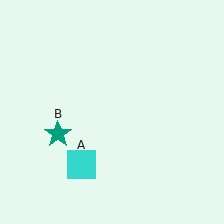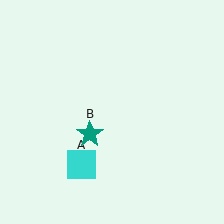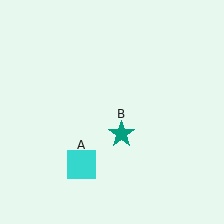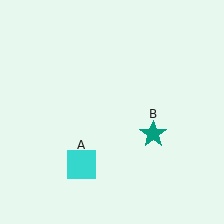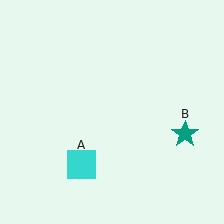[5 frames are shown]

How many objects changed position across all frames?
1 object changed position: teal star (object B).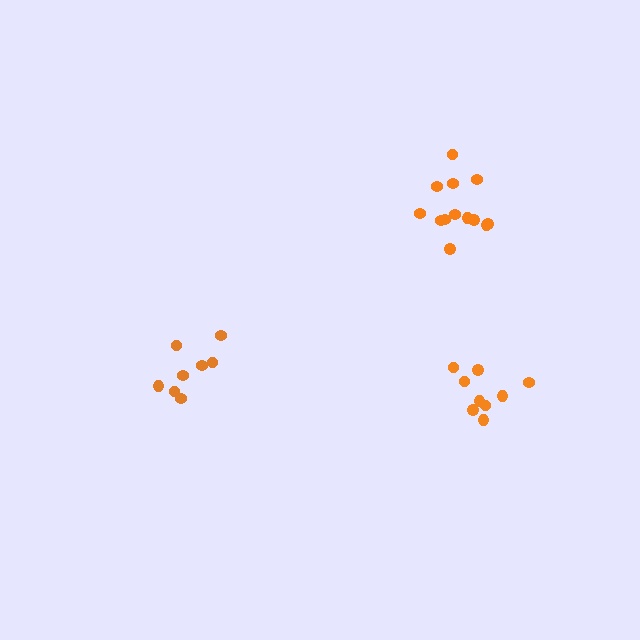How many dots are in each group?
Group 1: 13 dots, Group 2: 8 dots, Group 3: 9 dots (30 total).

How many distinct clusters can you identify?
There are 3 distinct clusters.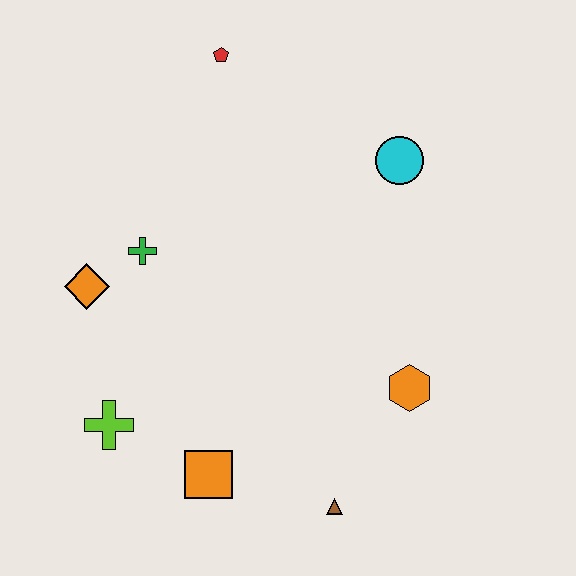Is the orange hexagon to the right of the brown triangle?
Yes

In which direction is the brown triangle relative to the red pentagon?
The brown triangle is below the red pentagon.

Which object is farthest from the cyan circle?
The lime cross is farthest from the cyan circle.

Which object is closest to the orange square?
The lime cross is closest to the orange square.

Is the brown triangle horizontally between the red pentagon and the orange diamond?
No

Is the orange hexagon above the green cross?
No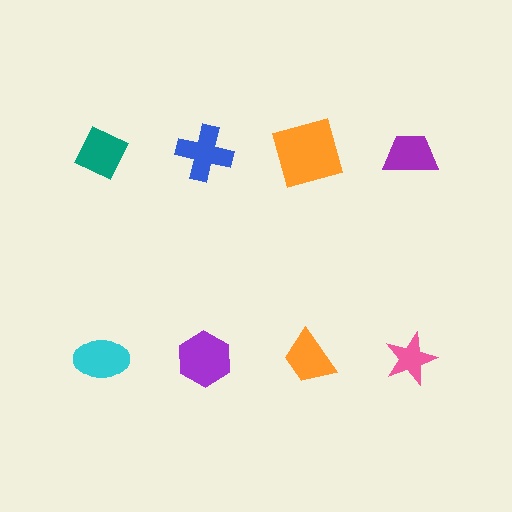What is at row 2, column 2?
A purple hexagon.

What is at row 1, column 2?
A blue cross.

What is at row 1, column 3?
An orange square.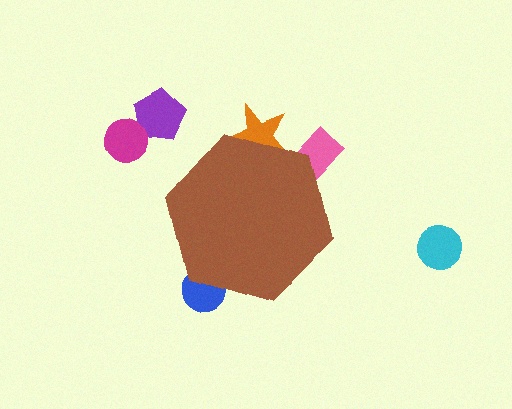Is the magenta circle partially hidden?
No, the magenta circle is fully visible.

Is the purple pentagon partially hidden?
No, the purple pentagon is fully visible.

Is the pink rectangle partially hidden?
Yes, the pink rectangle is partially hidden behind the brown hexagon.